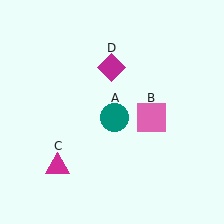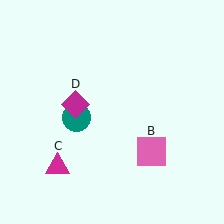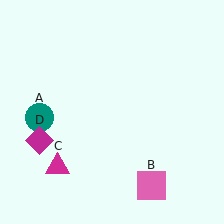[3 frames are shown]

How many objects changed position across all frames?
3 objects changed position: teal circle (object A), pink square (object B), magenta diamond (object D).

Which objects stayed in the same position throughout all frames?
Magenta triangle (object C) remained stationary.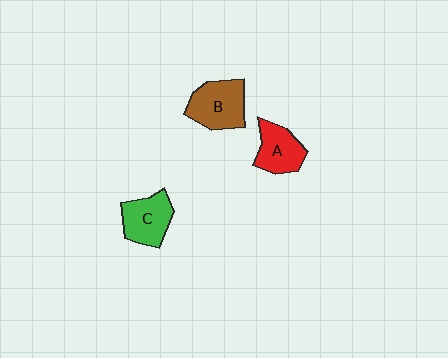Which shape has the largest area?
Shape B (brown).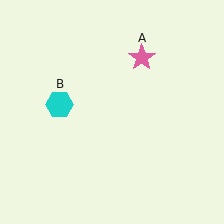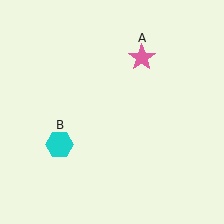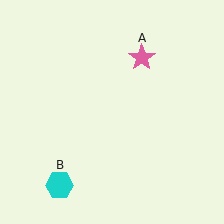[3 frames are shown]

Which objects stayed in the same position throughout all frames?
Pink star (object A) remained stationary.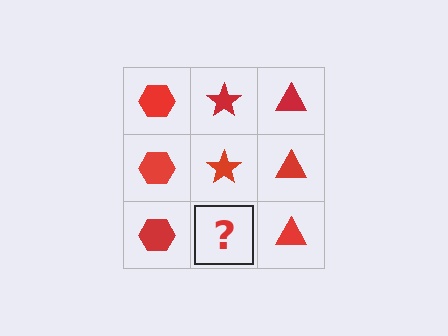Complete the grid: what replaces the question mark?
The question mark should be replaced with a red star.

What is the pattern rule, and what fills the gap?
The rule is that each column has a consistent shape. The gap should be filled with a red star.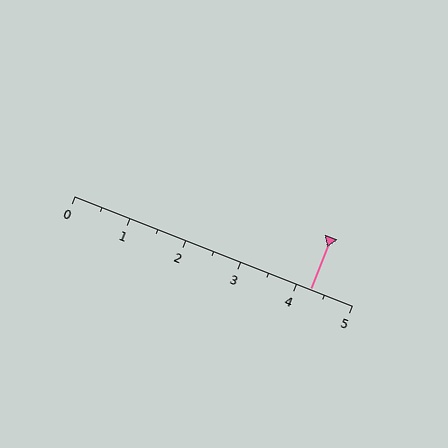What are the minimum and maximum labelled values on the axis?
The axis runs from 0 to 5.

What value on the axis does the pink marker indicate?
The marker indicates approximately 4.2.